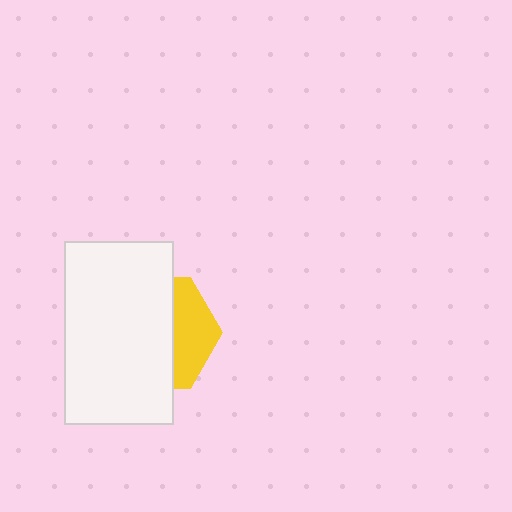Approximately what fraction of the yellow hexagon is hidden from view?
Roughly 66% of the yellow hexagon is hidden behind the white rectangle.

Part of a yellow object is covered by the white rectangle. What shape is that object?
It is a hexagon.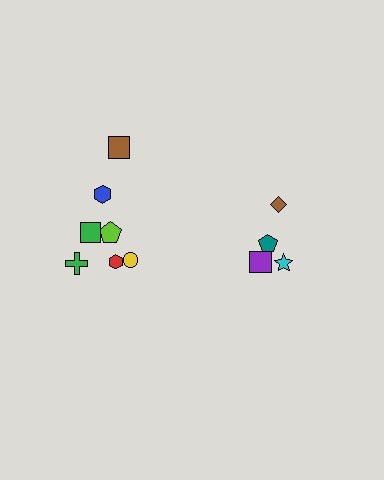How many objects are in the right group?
There are 4 objects.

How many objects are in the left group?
There are 7 objects.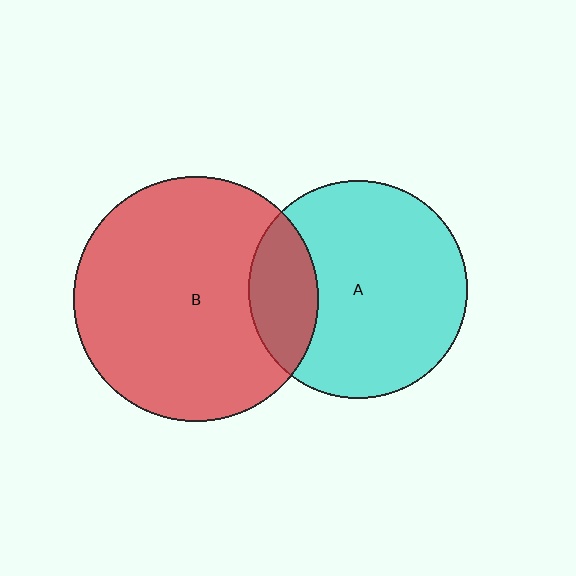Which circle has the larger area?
Circle B (red).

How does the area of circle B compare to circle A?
Approximately 1.3 times.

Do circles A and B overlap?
Yes.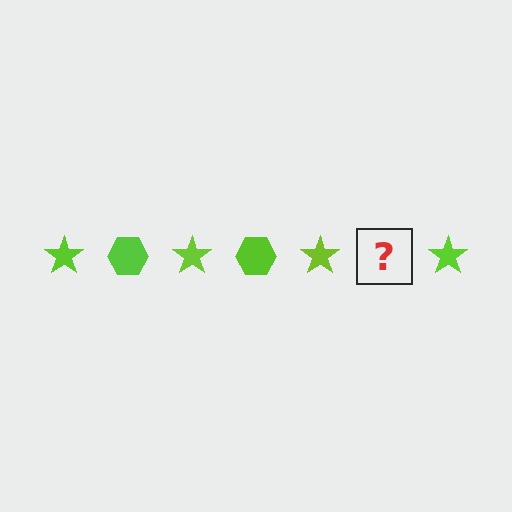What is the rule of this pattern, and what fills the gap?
The rule is that the pattern cycles through star, hexagon shapes in lime. The gap should be filled with a lime hexagon.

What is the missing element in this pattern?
The missing element is a lime hexagon.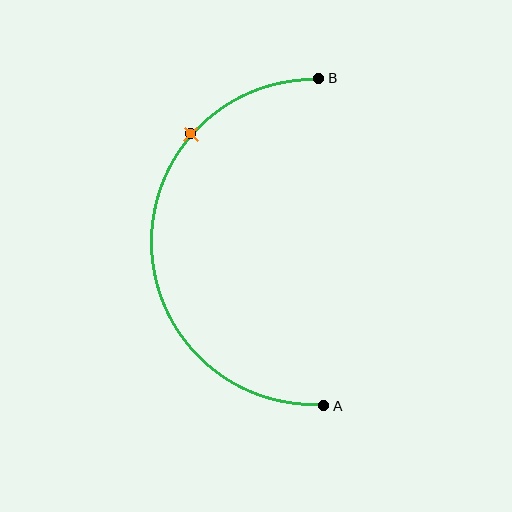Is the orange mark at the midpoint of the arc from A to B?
No. The orange mark lies on the arc but is closer to endpoint B. The arc midpoint would be at the point on the curve equidistant along the arc from both A and B.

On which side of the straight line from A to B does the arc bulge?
The arc bulges to the left of the straight line connecting A and B.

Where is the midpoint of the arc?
The arc midpoint is the point on the curve farthest from the straight line joining A and B. It sits to the left of that line.